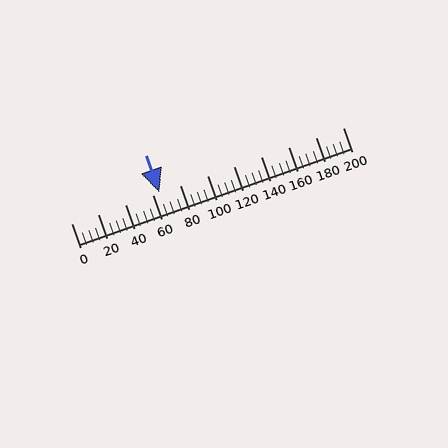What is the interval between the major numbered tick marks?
The major tick marks are spaced 20 units apart.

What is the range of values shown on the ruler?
The ruler shows values from 0 to 200.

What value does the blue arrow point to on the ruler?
The blue arrow points to approximately 65.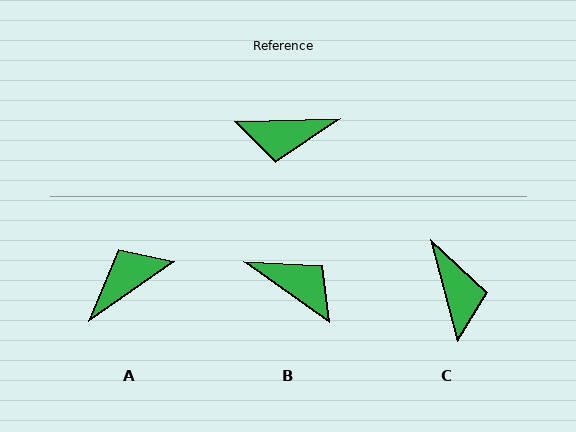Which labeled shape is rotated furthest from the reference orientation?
A, about 147 degrees away.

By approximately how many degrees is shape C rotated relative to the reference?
Approximately 103 degrees counter-clockwise.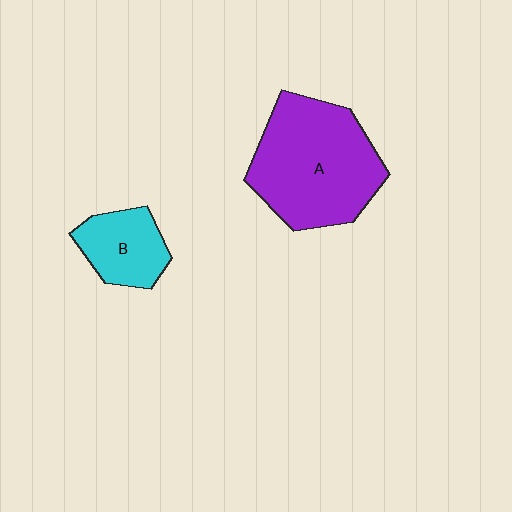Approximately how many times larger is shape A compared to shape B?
Approximately 2.4 times.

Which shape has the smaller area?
Shape B (cyan).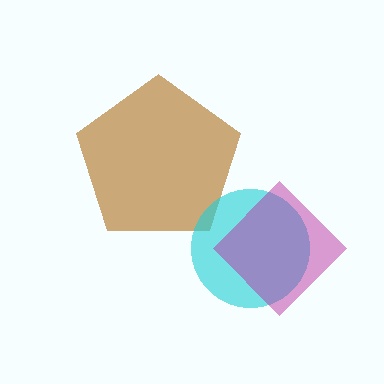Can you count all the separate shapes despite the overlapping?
Yes, there are 3 separate shapes.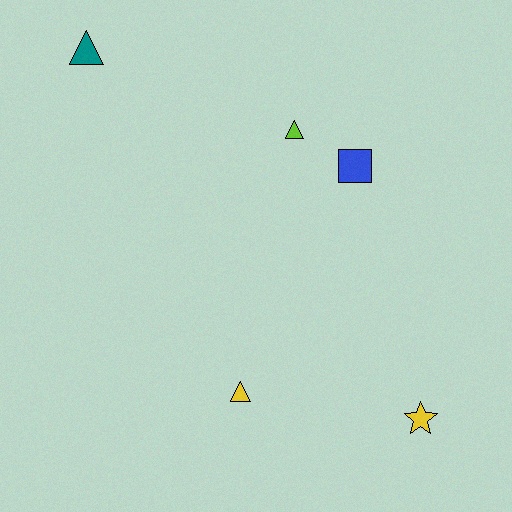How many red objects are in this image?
There are no red objects.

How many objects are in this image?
There are 5 objects.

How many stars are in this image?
There is 1 star.